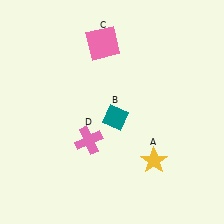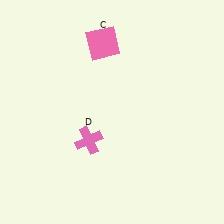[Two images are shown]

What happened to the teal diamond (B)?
The teal diamond (B) was removed in Image 2. It was in the bottom-right area of Image 1.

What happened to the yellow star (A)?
The yellow star (A) was removed in Image 2. It was in the bottom-right area of Image 1.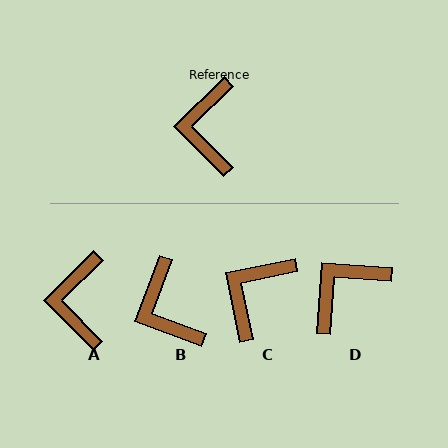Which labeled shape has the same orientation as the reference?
A.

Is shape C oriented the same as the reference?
No, it is off by about 33 degrees.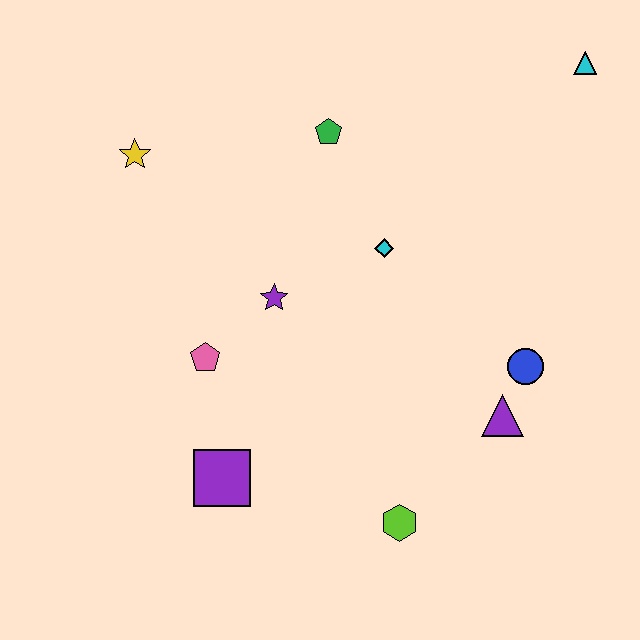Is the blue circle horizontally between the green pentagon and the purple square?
No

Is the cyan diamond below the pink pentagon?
No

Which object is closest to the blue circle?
The purple triangle is closest to the blue circle.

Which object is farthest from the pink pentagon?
The cyan triangle is farthest from the pink pentagon.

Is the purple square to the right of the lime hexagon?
No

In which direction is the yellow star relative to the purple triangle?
The yellow star is to the left of the purple triangle.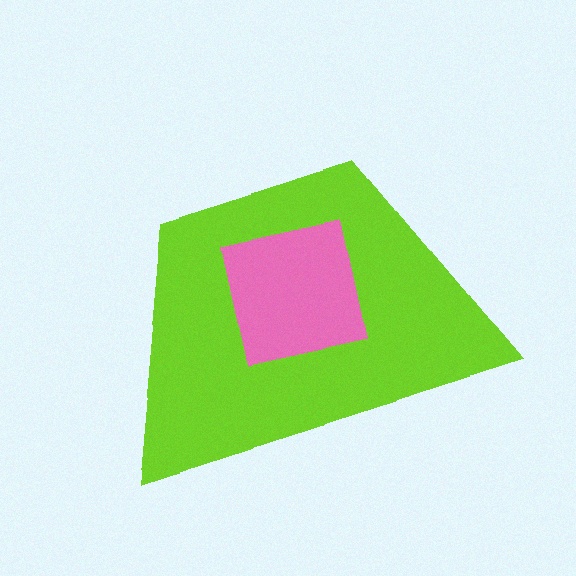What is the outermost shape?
The lime trapezoid.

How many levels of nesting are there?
2.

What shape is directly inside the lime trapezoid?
The pink square.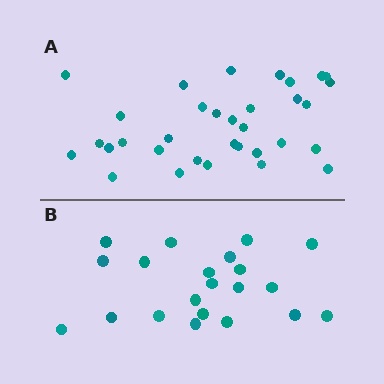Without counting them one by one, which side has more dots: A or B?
Region A (the top region) has more dots.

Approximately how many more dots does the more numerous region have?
Region A has roughly 12 or so more dots than region B.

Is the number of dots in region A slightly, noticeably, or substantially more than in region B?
Region A has substantially more. The ratio is roughly 1.6 to 1.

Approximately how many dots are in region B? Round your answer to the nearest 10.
About 20 dots. (The exact count is 21, which rounds to 20.)